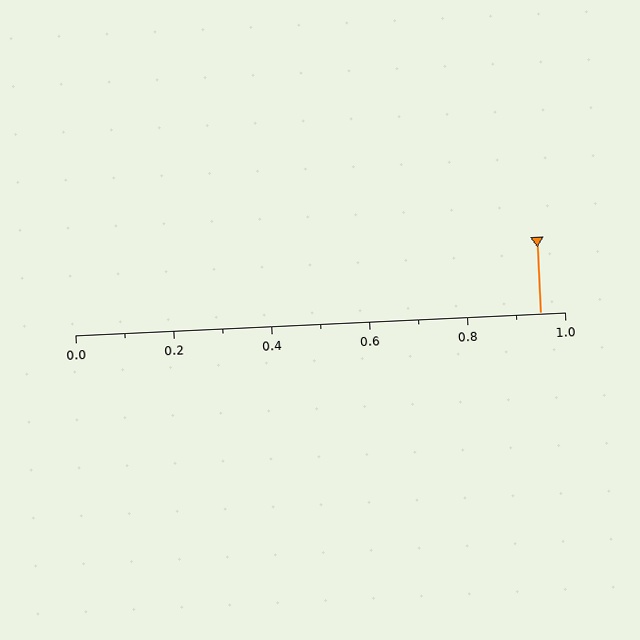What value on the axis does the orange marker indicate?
The marker indicates approximately 0.95.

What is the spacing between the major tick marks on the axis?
The major ticks are spaced 0.2 apart.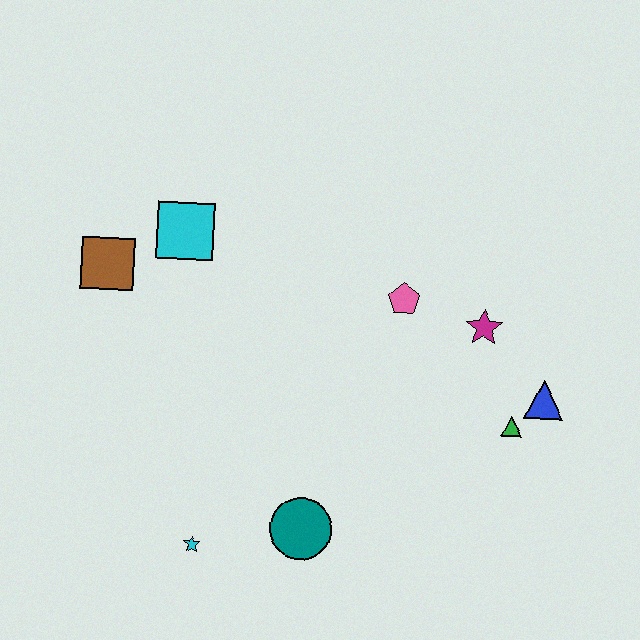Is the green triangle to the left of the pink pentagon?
No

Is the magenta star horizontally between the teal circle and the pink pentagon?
No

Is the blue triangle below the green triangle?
No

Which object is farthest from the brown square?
The blue triangle is farthest from the brown square.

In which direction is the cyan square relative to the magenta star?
The cyan square is to the left of the magenta star.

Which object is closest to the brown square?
The cyan square is closest to the brown square.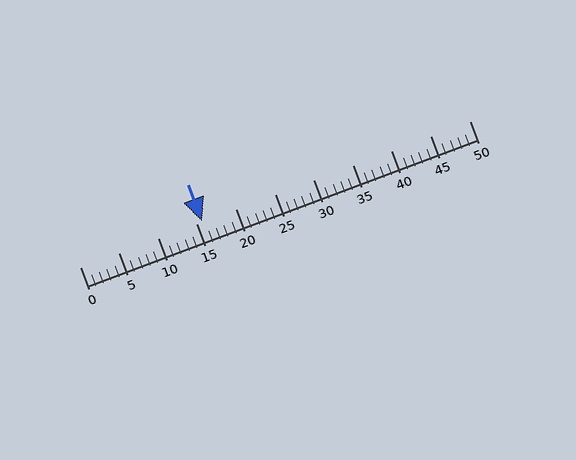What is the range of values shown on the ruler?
The ruler shows values from 0 to 50.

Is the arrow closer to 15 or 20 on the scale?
The arrow is closer to 15.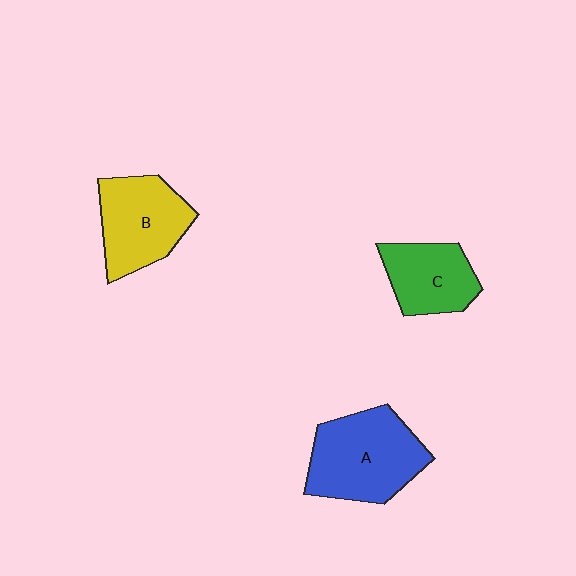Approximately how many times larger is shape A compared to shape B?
Approximately 1.2 times.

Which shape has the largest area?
Shape A (blue).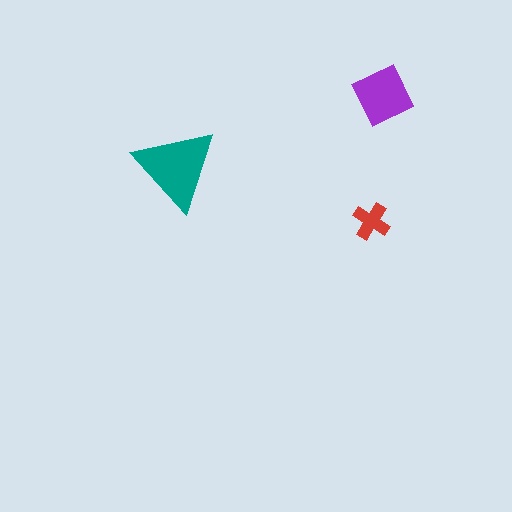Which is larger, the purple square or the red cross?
The purple square.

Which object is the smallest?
The red cross.